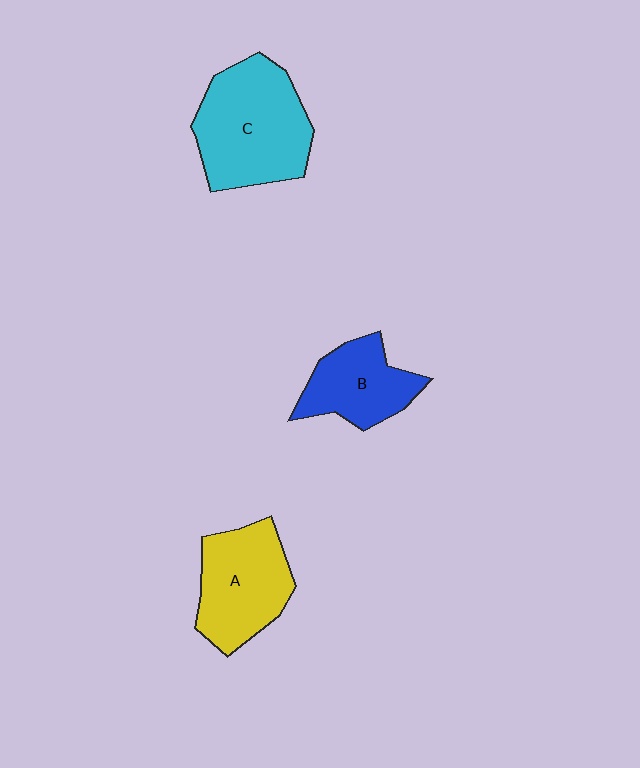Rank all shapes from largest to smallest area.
From largest to smallest: C (cyan), A (yellow), B (blue).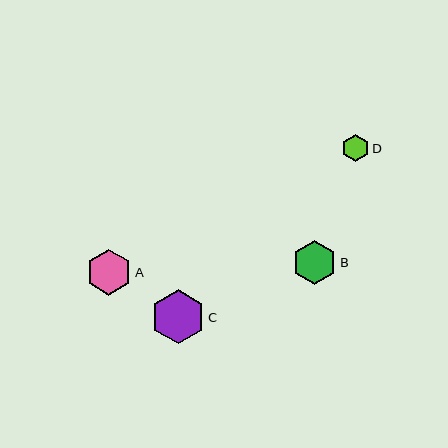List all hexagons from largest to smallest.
From largest to smallest: C, A, B, D.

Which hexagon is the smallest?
Hexagon D is the smallest with a size of approximately 28 pixels.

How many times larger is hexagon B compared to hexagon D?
Hexagon B is approximately 1.6 times the size of hexagon D.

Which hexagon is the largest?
Hexagon C is the largest with a size of approximately 54 pixels.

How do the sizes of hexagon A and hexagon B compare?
Hexagon A and hexagon B are approximately the same size.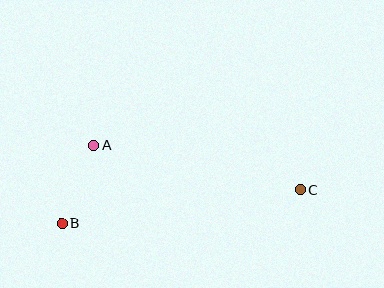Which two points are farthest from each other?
Points B and C are farthest from each other.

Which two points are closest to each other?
Points A and B are closest to each other.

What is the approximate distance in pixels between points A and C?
The distance between A and C is approximately 212 pixels.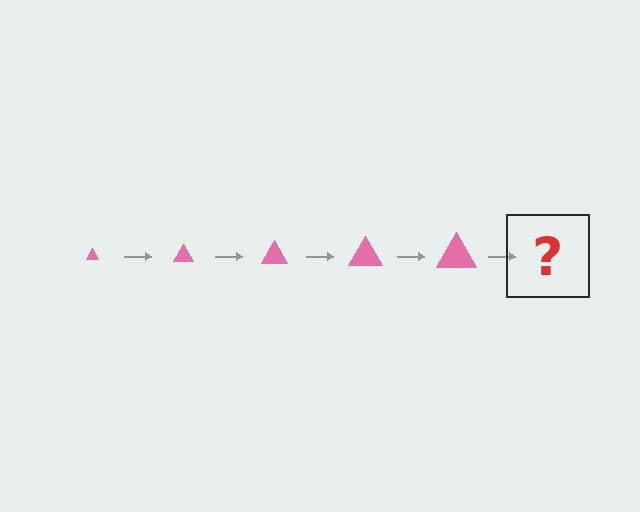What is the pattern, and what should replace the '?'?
The pattern is that the triangle gets progressively larger each step. The '?' should be a pink triangle, larger than the previous one.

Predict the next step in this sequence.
The next step is a pink triangle, larger than the previous one.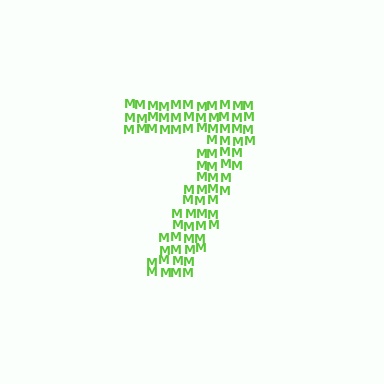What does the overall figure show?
The overall figure shows the digit 7.